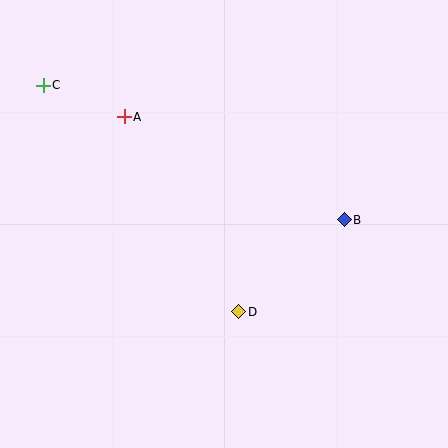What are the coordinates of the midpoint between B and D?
The midpoint between B and D is at (291, 266).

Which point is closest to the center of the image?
Point D at (239, 312) is closest to the center.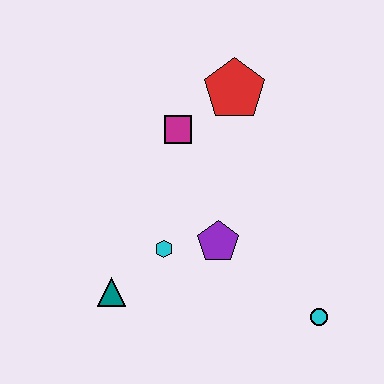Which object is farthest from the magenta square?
The cyan circle is farthest from the magenta square.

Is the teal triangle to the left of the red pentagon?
Yes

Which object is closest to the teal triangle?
The cyan hexagon is closest to the teal triangle.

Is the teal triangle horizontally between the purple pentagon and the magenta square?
No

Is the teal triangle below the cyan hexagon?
Yes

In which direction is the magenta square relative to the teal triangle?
The magenta square is above the teal triangle.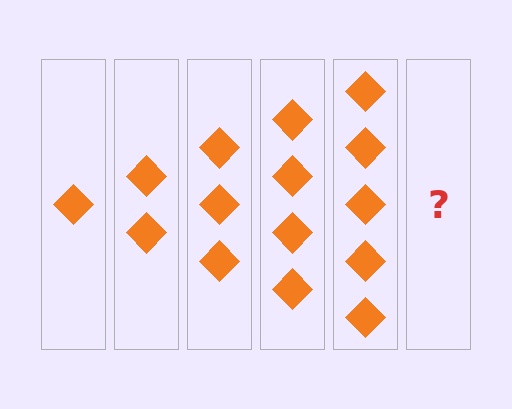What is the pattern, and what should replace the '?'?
The pattern is that each step adds one more diamond. The '?' should be 6 diamonds.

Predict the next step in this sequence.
The next step is 6 diamonds.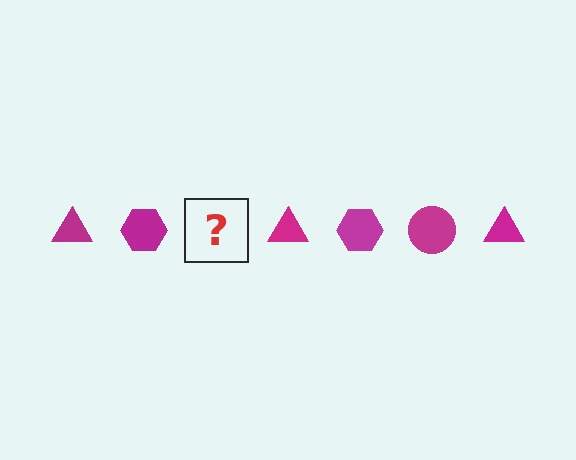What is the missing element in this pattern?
The missing element is a magenta circle.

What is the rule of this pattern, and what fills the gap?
The rule is that the pattern cycles through triangle, hexagon, circle shapes in magenta. The gap should be filled with a magenta circle.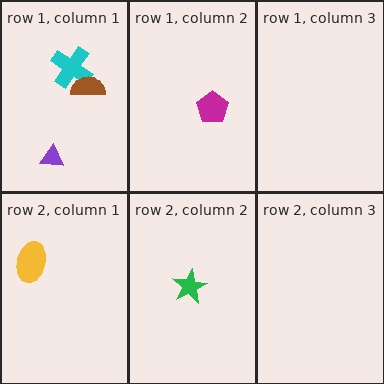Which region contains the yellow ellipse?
The row 2, column 1 region.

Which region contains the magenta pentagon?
The row 1, column 2 region.